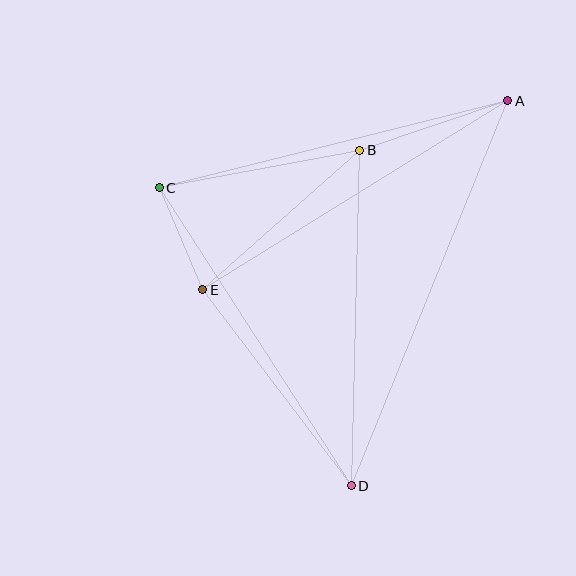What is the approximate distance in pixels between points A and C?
The distance between A and C is approximately 359 pixels.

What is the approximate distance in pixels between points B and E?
The distance between B and E is approximately 210 pixels.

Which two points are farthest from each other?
Points A and D are farthest from each other.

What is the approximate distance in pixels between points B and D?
The distance between B and D is approximately 336 pixels.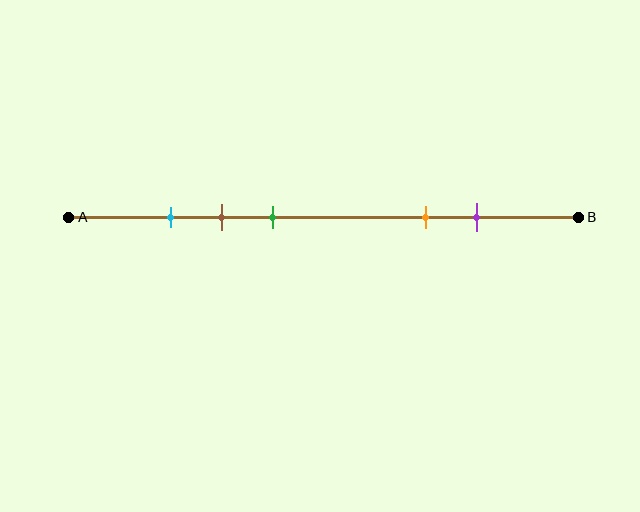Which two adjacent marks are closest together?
The cyan and brown marks are the closest adjacent pair.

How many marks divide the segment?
There are 5 marks dividing the segment.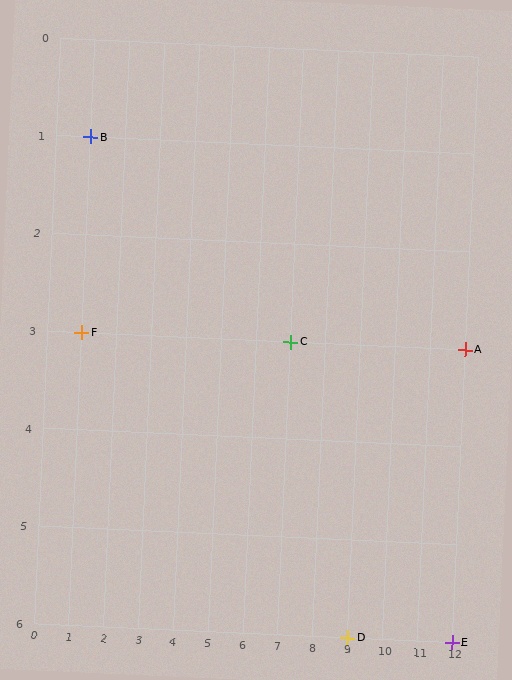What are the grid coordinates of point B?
Point B is at grid coordinates (1, 1).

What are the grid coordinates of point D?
Point D is at grid coordinates (9, 6).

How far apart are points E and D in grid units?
Points E and D are 3 columns apart.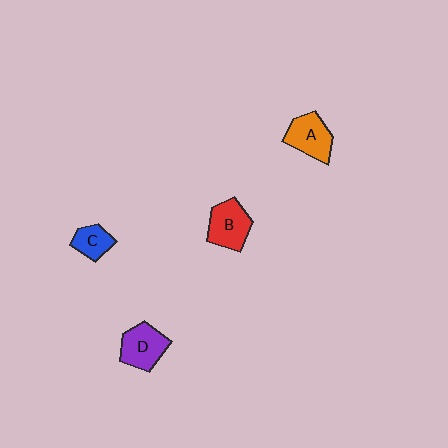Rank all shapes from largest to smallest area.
From largest to smallest: B (red), D (purple), A (orange), C (blue).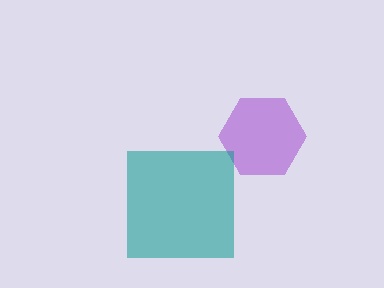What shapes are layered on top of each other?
The layered shapes are: a purple hexagon, a teal square.